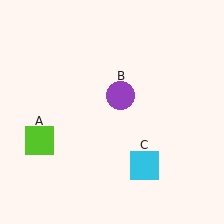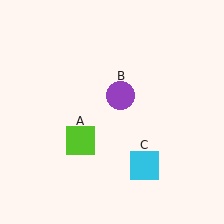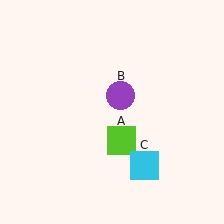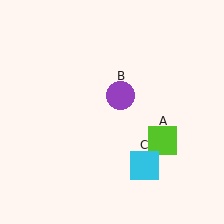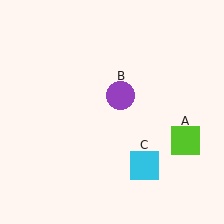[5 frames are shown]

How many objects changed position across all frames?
1 object changed position: lime square (object A).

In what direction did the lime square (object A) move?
The lime square (object A) moved right.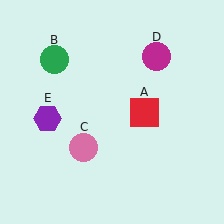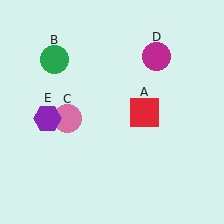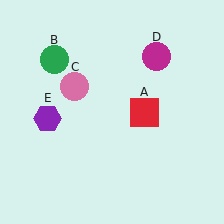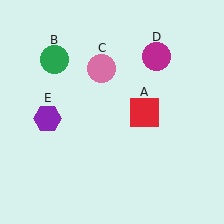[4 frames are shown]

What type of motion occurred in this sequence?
The pink circle (object C) rotated clockwise around the center of the scene.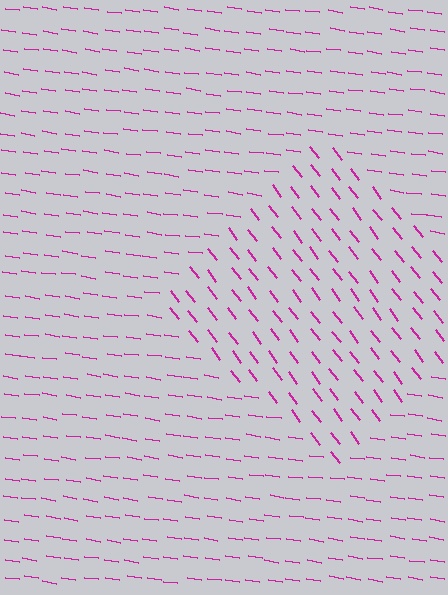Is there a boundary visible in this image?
Yes, there is a texture boundary formed by a change in line orientation.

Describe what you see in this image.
The image is filled with small magenta line segments. A diamond region in the image has lines oriented differently from the surrounding lines, creating a visible texture boundary.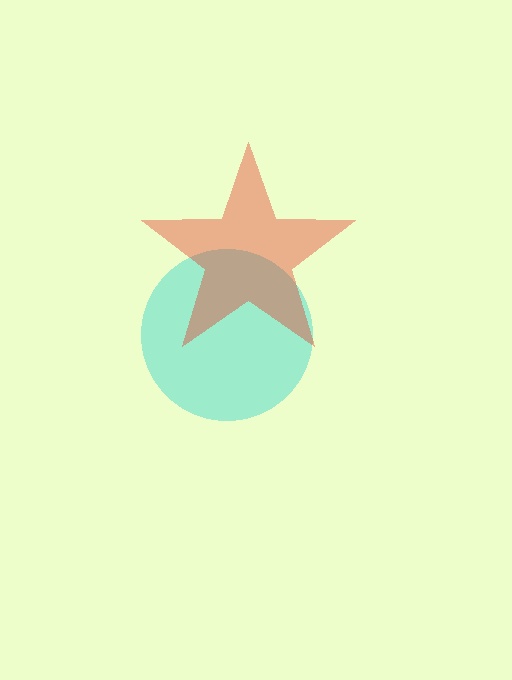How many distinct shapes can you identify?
There are 2 distinct shapes: a cyan circle, a red star.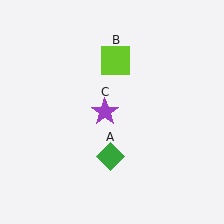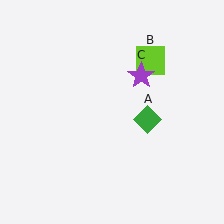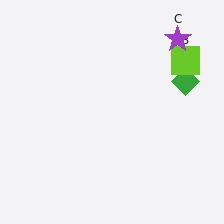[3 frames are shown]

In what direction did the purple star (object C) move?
The purple star (object C) moved up and to the right.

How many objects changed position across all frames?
3 objects changed position: green diamond (object A), lime square (object B), purple star (object C).